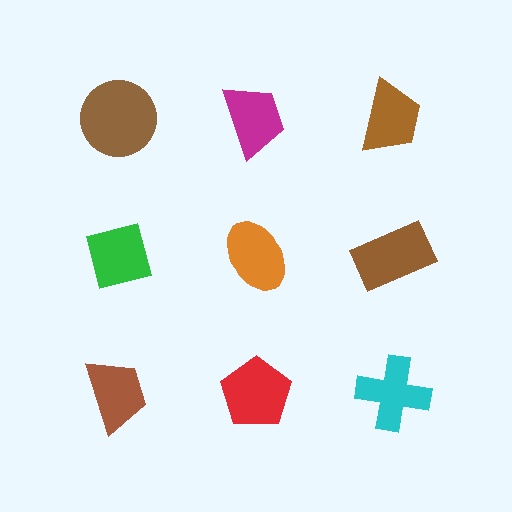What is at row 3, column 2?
A red pentagon.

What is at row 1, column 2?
A magenta trapezoid.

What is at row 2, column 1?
A green square.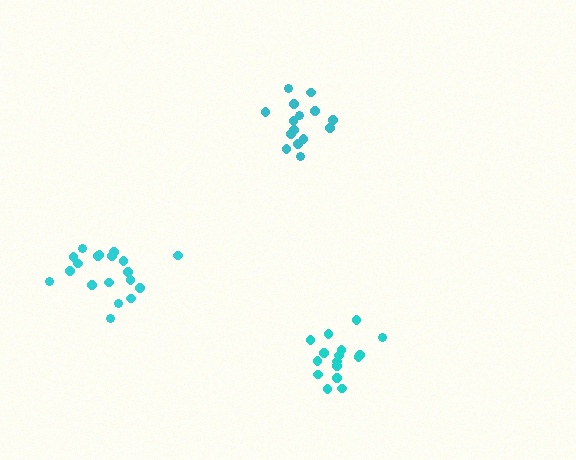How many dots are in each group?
Group 1: 19 dots, Group 2: 15 dots, Group 3: 16 dots (50 total).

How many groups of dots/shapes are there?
There are 3 groups.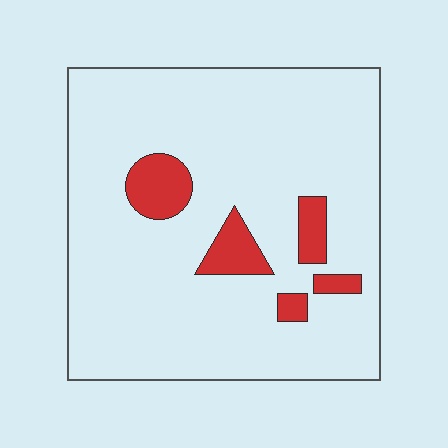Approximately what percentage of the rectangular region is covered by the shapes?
Approximately 10%.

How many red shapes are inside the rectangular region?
5.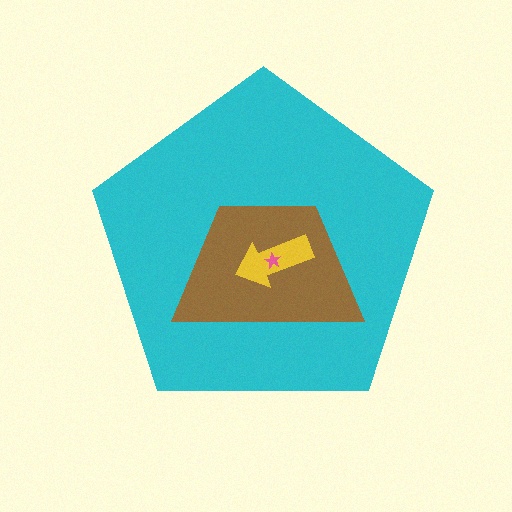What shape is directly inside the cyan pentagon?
The brown trapezoid.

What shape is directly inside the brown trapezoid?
The yellow arrow.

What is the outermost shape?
The cyan pentagon.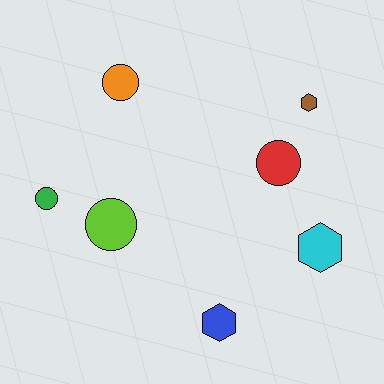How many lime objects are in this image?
There is 1 lime object.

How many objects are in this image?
There are 7 objects.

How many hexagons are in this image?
There are 3 hexagons.